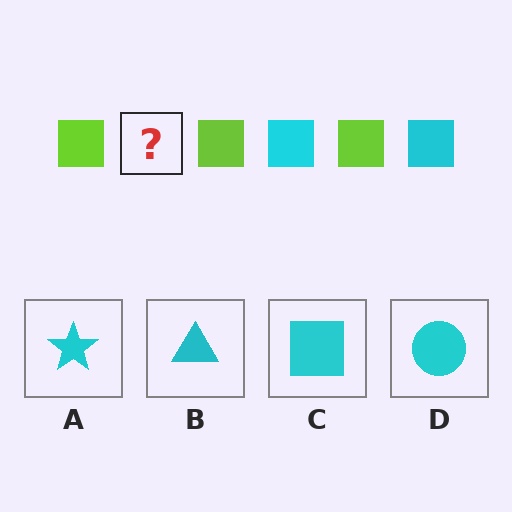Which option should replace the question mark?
Option C.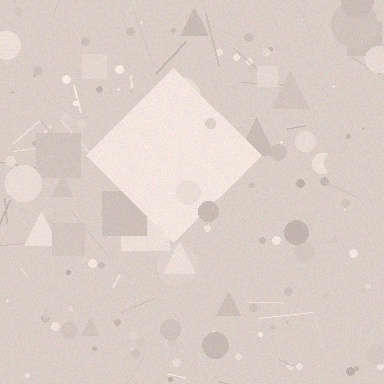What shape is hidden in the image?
A diamond is hidden in the image.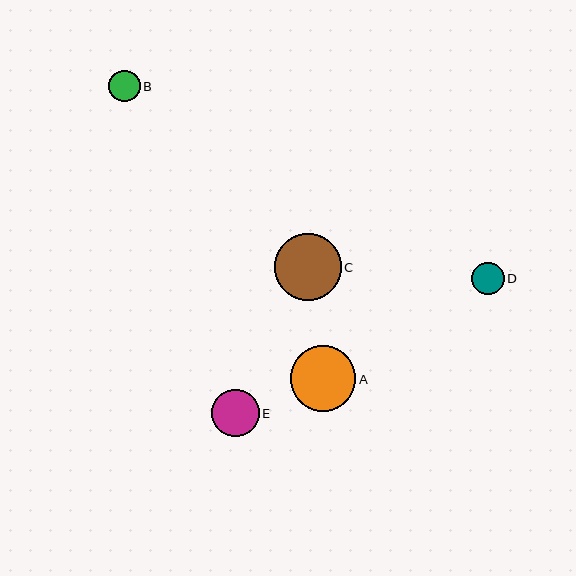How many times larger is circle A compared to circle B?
Circle A is approximately 2.1 times the size of circle B.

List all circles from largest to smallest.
From largest to smallest: C, A, E, D, B.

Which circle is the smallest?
Circle B is the smallest with a size of approximately 31 pixels.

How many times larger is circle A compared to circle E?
Circle A is approximately 1.4 times the size of circle E.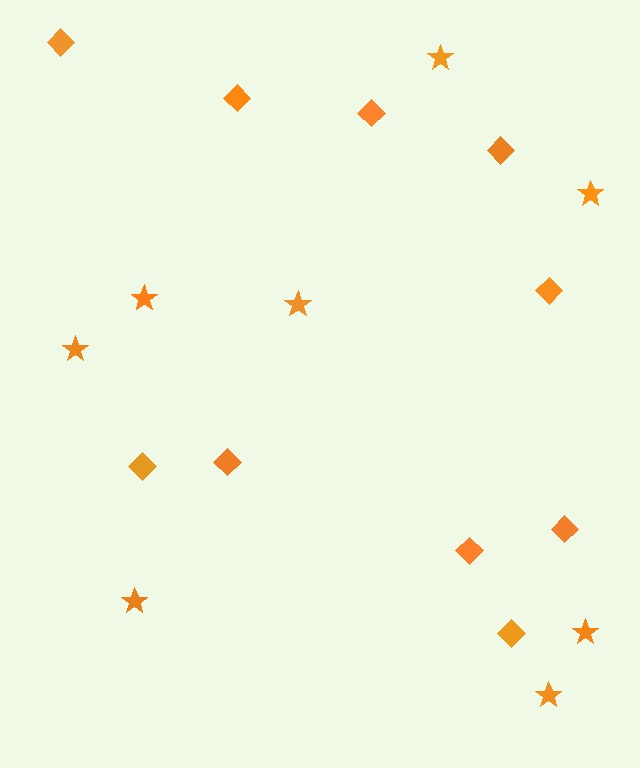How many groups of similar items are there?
There are 2 groups: one group of stars (8) and one group of diamonds (10).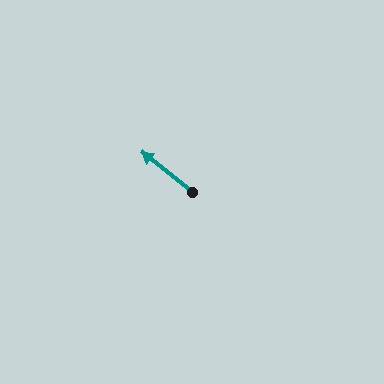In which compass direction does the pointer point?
Northwest.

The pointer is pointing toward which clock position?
Roughly 10 o'clock.